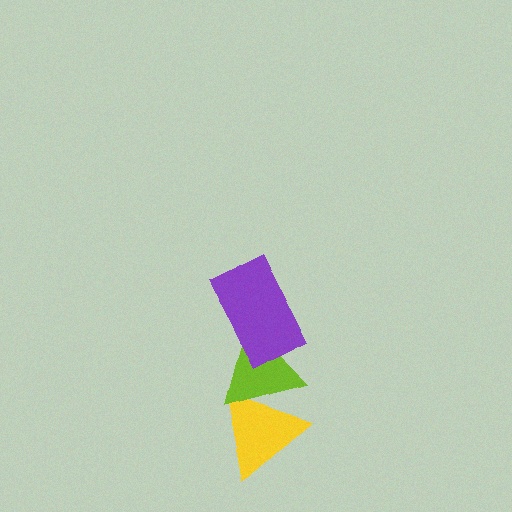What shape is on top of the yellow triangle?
The lime triangle is on top of the yellow triangle.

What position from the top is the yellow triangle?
The yellow triangle is 3rd from the top.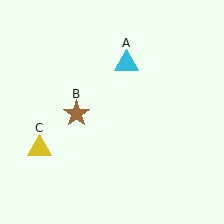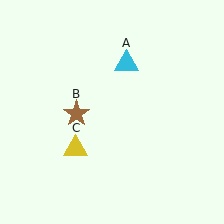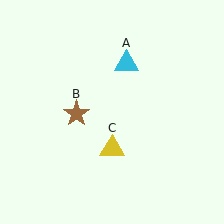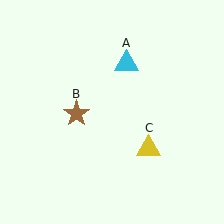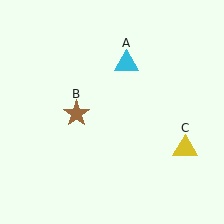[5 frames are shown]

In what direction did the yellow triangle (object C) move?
The yellow triangle (object C) moved right.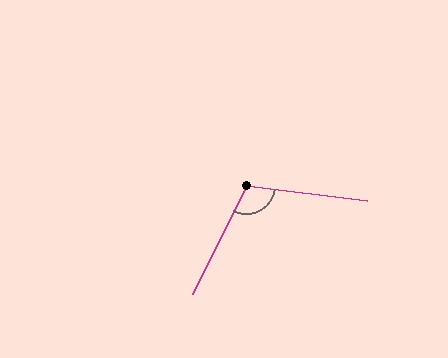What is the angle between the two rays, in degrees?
Approximately 109 degrees.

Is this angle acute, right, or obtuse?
It is obtuse.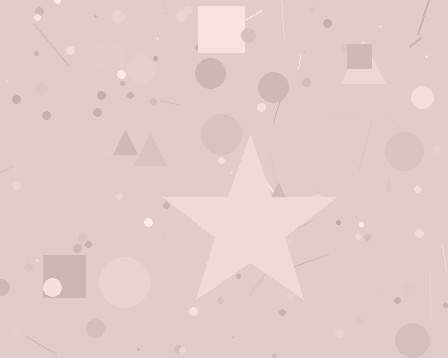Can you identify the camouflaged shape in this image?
The camouflaged shape is a star.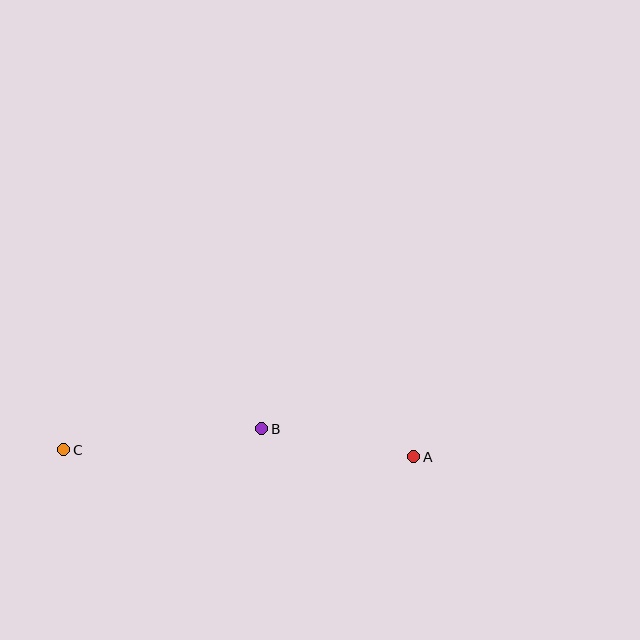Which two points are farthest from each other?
Points A and C are farthest from each other.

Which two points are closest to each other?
Points A and B are closest to each other.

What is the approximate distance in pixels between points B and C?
The distance between B and C is approximately 199 pixels.